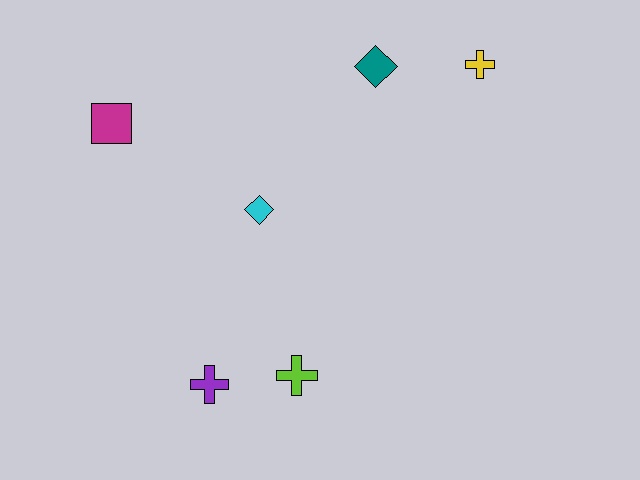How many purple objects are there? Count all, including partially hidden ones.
There is 1 purple object.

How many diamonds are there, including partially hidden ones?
There are 2 diamonds.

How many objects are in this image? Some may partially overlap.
There are 6 objects.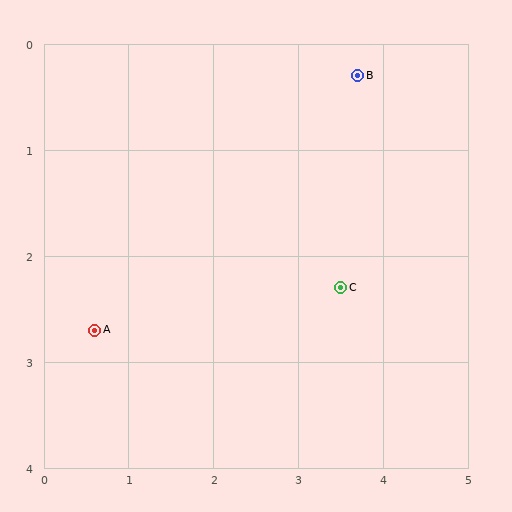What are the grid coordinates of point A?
Point A is at approximately (0.6, 2.7).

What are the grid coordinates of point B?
Point B is at approximately (3.7, 0.3).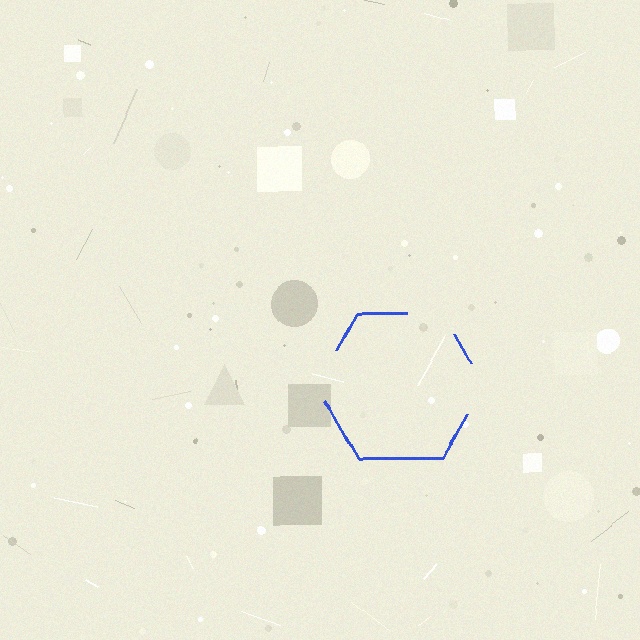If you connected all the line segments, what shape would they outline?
They would outline a hexagon.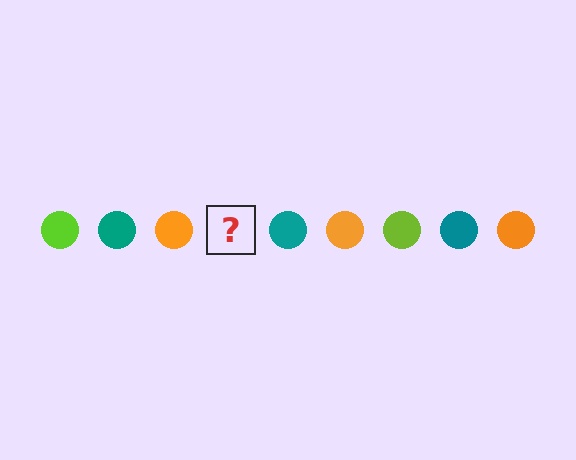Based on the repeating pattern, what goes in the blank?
The blank should be a lime circle.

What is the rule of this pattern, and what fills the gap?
The rule is that the pattern cycles through lime, teal, orange circles. The gap should be filled with a lime circle.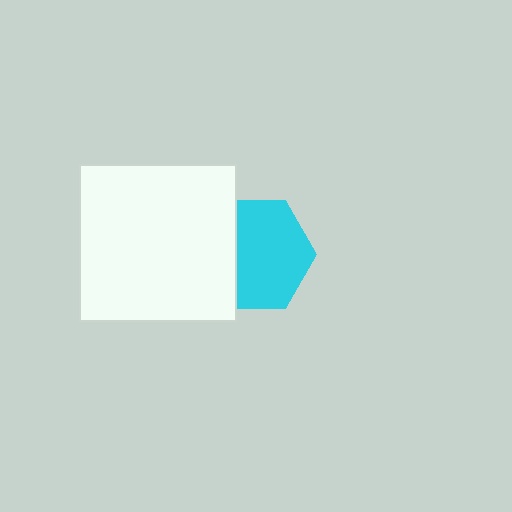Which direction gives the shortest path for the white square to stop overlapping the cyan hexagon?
Moving left gives the shortest separation.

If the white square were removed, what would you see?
You would see the complete cyan hexagon.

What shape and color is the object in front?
The object in front is a white square.